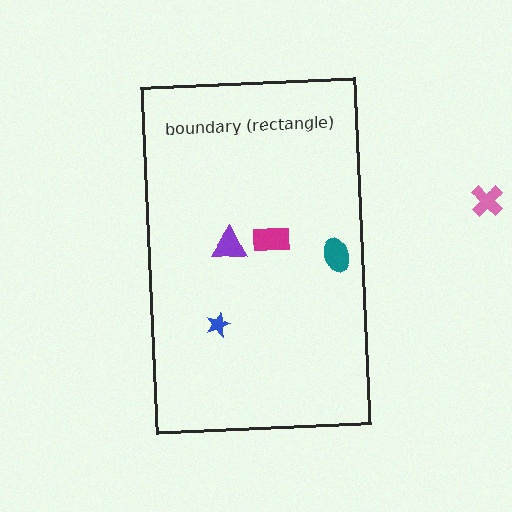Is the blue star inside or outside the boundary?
Inside.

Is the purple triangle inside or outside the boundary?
Inside.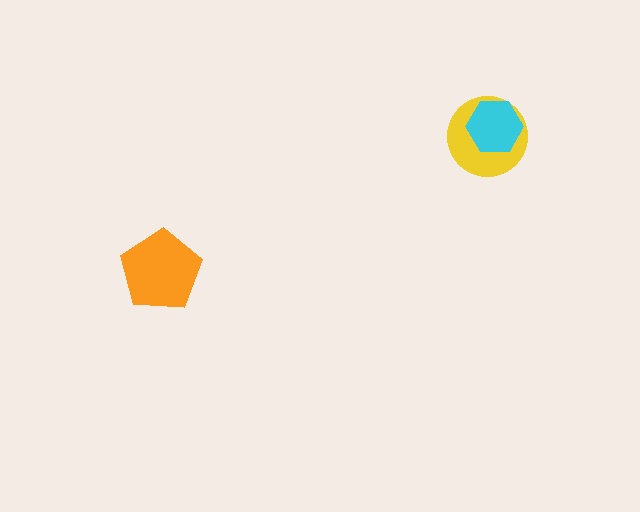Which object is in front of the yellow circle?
The cyan hexagon is in front of the yellow circle.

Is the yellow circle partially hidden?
Yes, it is partially covered by another shape.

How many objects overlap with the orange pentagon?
0 objects overlap with the orange pentagon.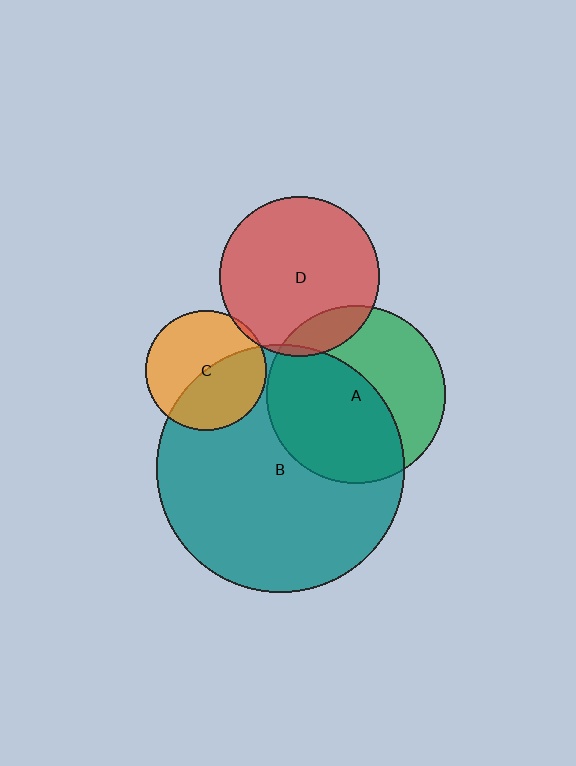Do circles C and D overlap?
Yes.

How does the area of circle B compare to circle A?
Approximately 1.9 times.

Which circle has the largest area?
Circle B (teal).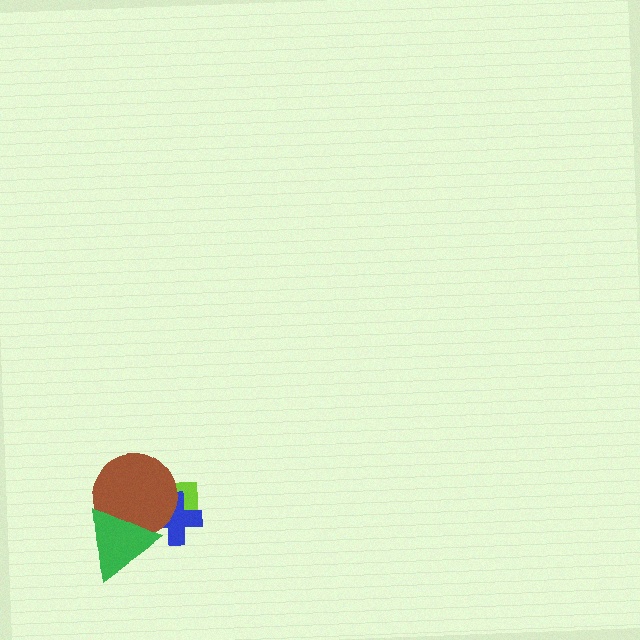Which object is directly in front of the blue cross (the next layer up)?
The brown circle is directly in front of the blue cross.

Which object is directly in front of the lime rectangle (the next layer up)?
The blue cross is directly in front of the lime rectangle.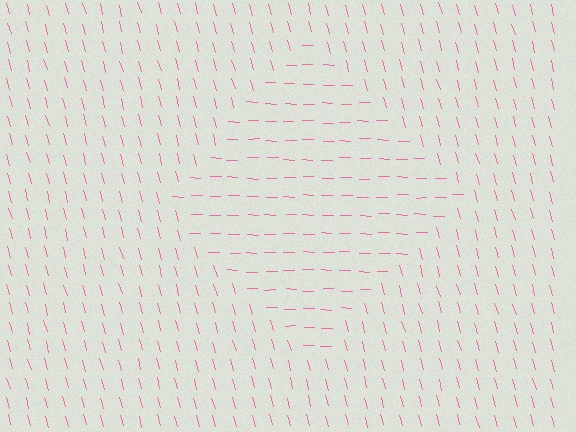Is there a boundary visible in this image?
Yes, there is a texture boundary formed by a change in line orientation.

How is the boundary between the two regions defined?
The boundary is defined purely by a change in line orientation (approximately 73 degrees difference). All lines are the same color and thickness.